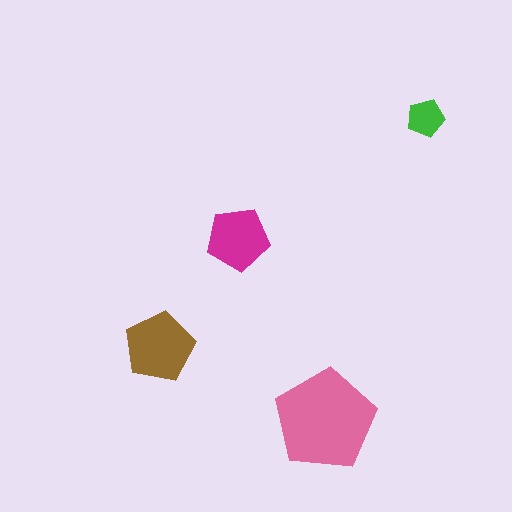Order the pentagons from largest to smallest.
the pink one, the brown one, the magenta one, the green one.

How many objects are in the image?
There are 4 objects in the image.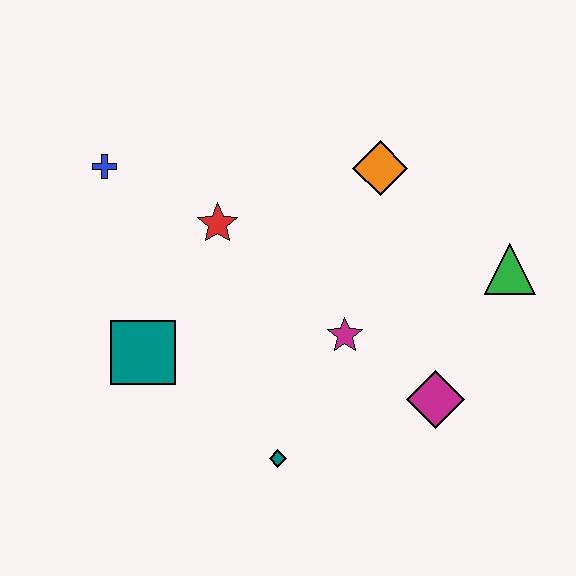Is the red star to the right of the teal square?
Yes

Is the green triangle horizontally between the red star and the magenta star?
No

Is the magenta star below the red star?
Yes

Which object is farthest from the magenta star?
The blue cross is farthest from the magenta star.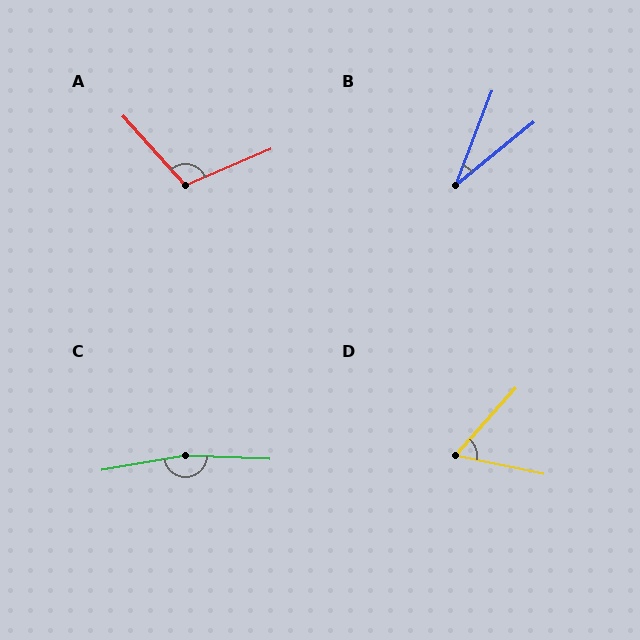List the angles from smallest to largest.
B (30°), D (60°), A (109°), C (168°).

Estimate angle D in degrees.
Approximately 60 degrees.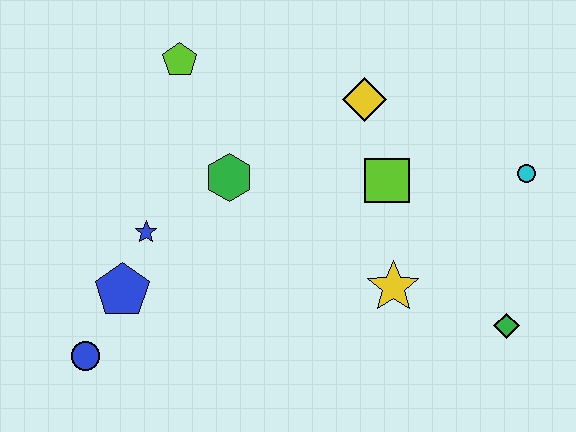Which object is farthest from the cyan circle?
The blue circle is farthest from the cyan circle.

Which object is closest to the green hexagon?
The blue star is closest to the green hexagon.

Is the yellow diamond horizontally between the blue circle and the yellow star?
Yes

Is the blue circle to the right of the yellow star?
No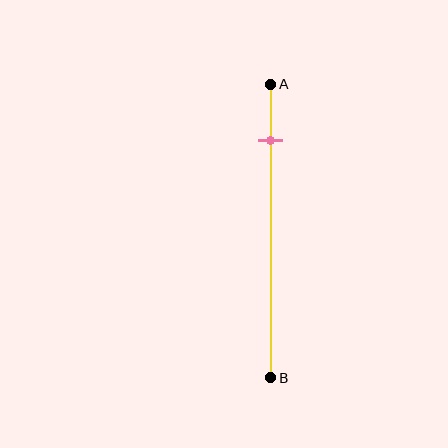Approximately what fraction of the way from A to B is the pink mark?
The pink mark is approximately 20% of the way from A to B.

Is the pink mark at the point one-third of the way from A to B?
No, the mark is at about 20% from A, not at the 33% one-third point.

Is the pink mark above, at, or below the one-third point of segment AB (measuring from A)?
The pink mark is above the one-third point of segment AB.